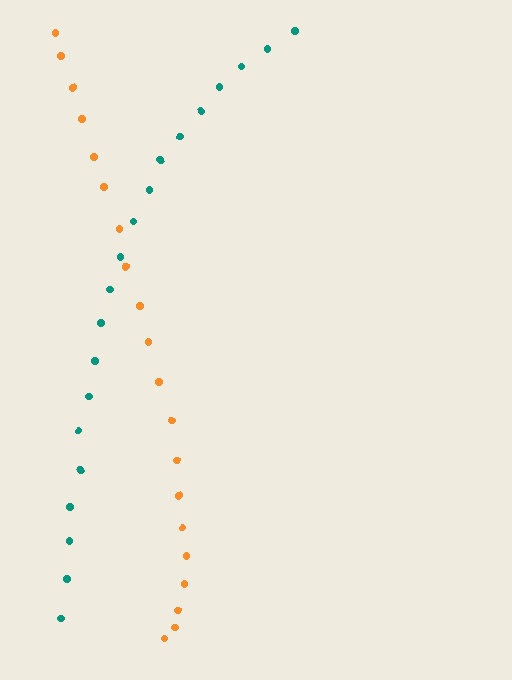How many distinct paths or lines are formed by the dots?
There are 2 distinct paths.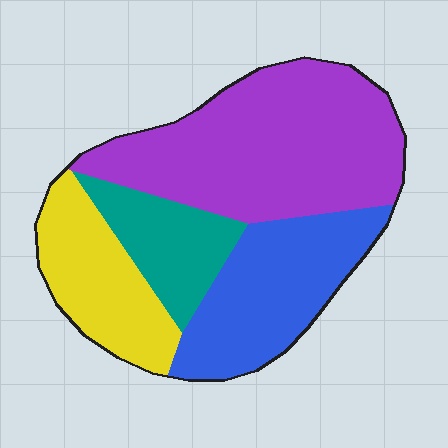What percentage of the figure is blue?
Blue covers roughly 25% of the figure.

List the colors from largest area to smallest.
From largest to smallest: purple, blue, yellow, teal.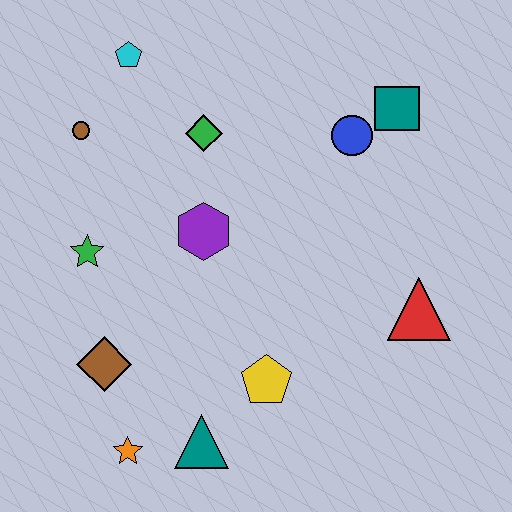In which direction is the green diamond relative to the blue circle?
The green diamond is to the left of the blue circle.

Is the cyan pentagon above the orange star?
Yes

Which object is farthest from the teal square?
The orange star is farthest from the teal square.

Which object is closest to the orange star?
The teal triangle is closest to the orange star.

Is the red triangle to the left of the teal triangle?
No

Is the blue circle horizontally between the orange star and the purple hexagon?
No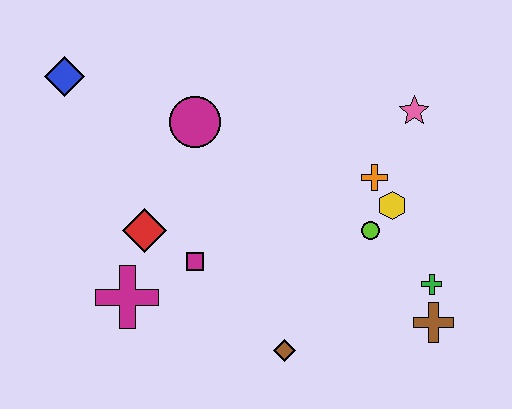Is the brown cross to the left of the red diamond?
No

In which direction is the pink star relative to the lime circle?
The pink star is above the lime circle.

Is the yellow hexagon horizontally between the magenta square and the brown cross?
Yes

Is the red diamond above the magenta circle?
No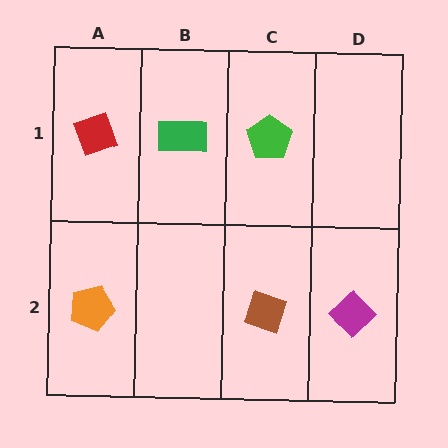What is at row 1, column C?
A green pentagon.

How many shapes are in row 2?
3 shapes.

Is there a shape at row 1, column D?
No, that cell is empty.